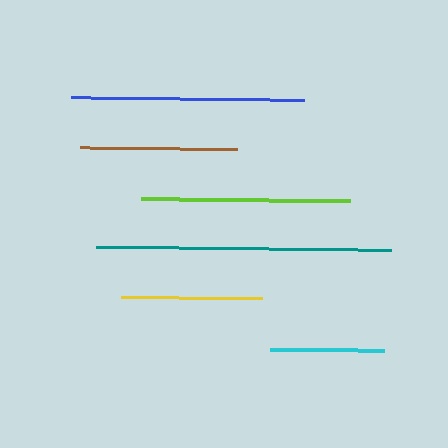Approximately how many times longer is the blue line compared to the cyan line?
The blue line is approximately 2.0 times the length of the cyan line.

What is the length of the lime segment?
The lime segment is approximately 209 pixels long.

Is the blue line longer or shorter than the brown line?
The blue line is longer than the brown line.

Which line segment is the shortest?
The cyan line is the shortest at approximately 115 pixels.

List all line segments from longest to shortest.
From longest to shortest: teal, blue, lime, brown, yellow, cyan.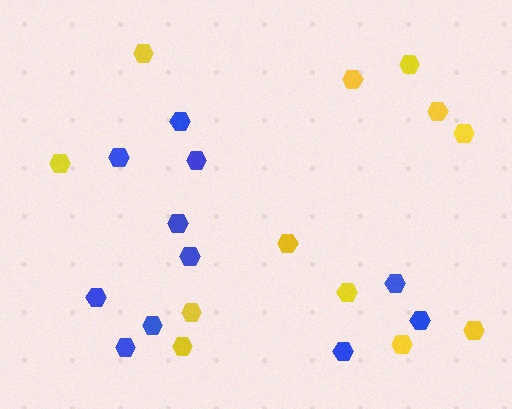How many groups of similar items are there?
There are 2 groups: one group of blue hexagons (11) and one group of yellow hexagons (12).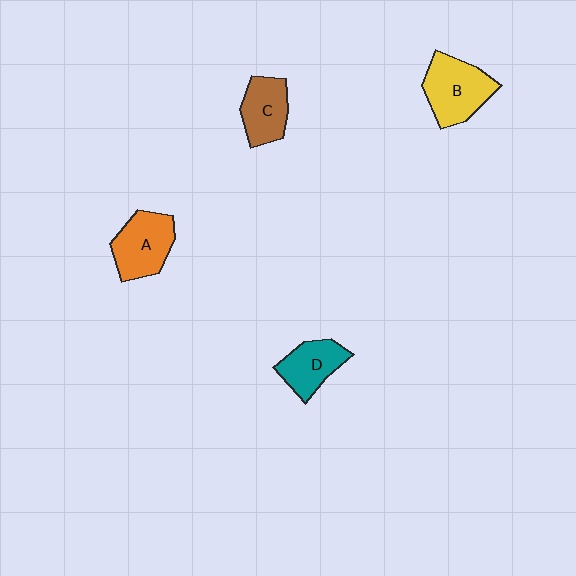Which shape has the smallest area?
Shape D (teal).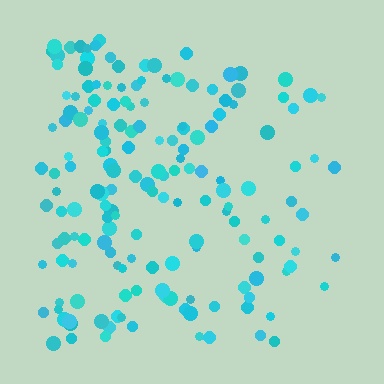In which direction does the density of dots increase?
From right to left, with the left side densest.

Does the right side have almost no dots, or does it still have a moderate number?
Still a moderate number, just noticeably fewer than the left.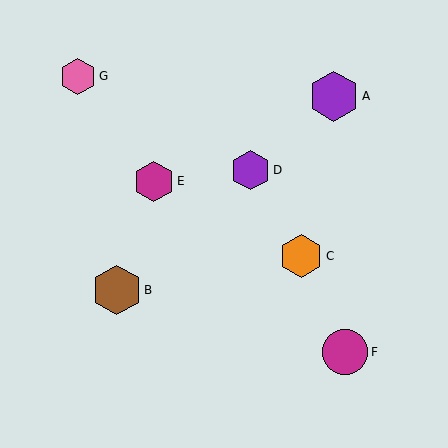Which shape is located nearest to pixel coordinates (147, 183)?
The magenta hexagon (labeled E) at (154, 181) is nearest to that location.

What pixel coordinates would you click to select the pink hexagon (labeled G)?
Click at (78, 76) to select the pink hexagon G.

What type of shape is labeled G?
Shape G is a pink hexagon.